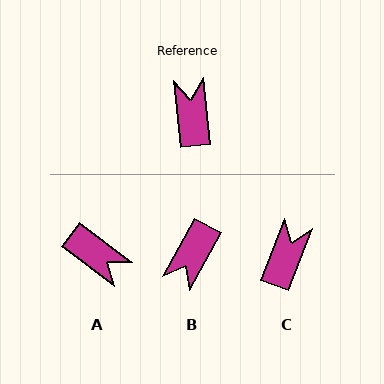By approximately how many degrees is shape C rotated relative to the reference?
Approximately 27 degrees clockwise.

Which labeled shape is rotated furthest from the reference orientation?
B, about 146 degrees away.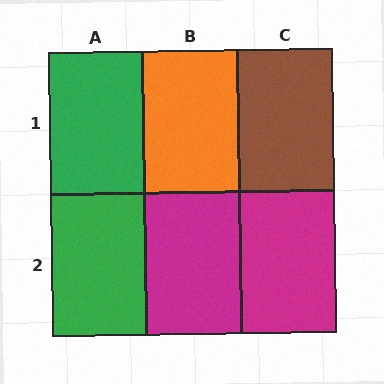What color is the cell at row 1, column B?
Orange.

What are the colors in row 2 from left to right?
Green, magenta, magenta.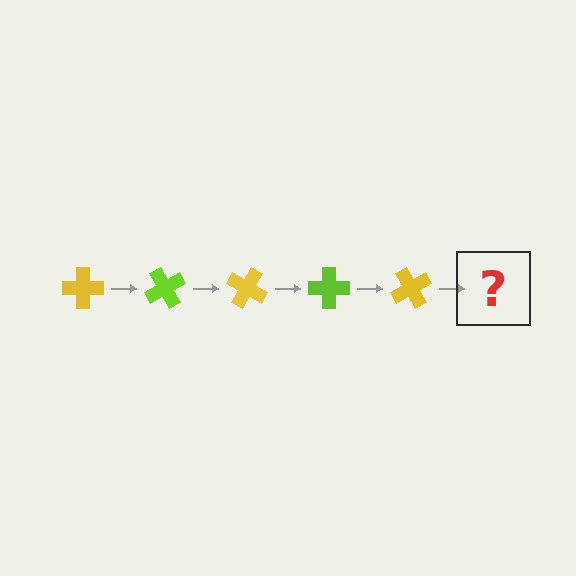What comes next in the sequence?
The next element should be a lime cross, rotated 300 degrees from the start.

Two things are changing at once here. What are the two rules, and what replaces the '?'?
The two rules are that it rotates 60 degrees each step and the color cycles through yellow and lime. The '?' should be a lime cross, rotated 300 degrees from the start.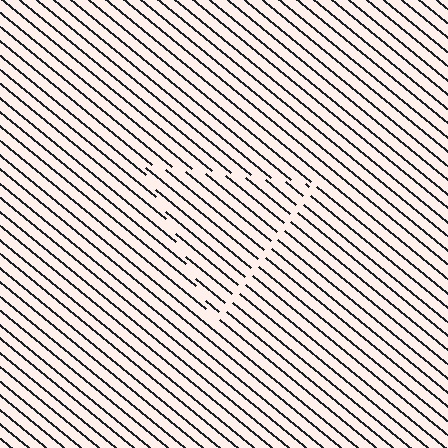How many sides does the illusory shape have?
3 sides — the line-ends trace a triangle.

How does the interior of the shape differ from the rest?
The interior of the shape contains the same grating, shifted by half a period — the contour is defined by the phase discontinuity where line-ends from the inner and outer gratings abut.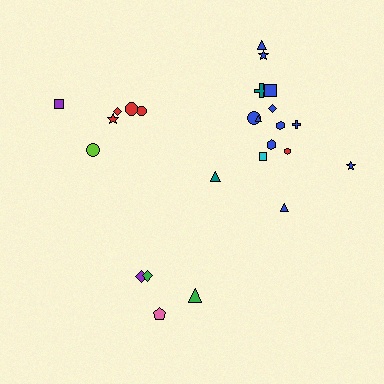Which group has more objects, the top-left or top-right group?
The top-right group.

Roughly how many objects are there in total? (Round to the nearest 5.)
Roughly 25 objects in total.